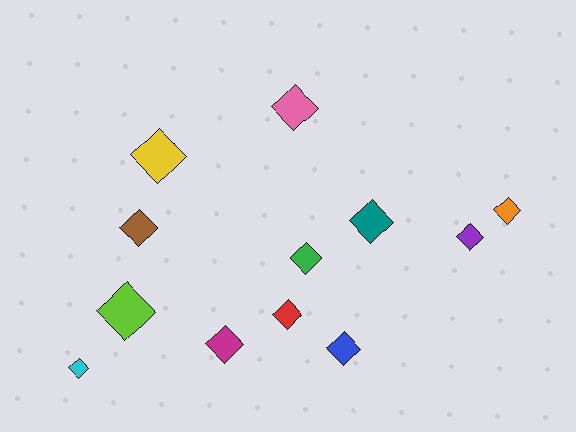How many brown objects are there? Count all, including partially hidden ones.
There is 1 brown object.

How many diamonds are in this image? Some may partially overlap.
There are 12 diamonds.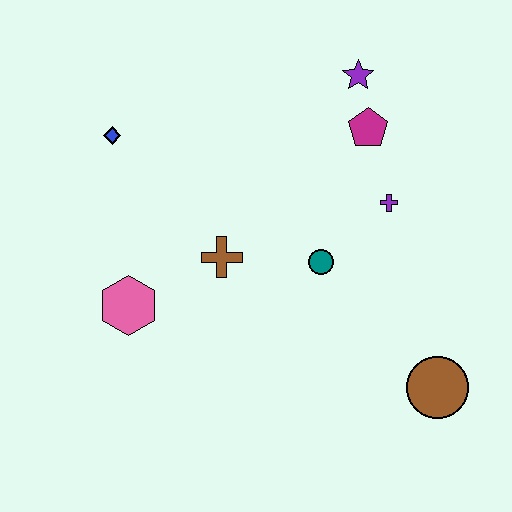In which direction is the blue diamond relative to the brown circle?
The blue diamond is to the left of the brown circle.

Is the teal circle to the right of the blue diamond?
Yes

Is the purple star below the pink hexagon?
No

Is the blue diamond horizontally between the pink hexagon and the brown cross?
No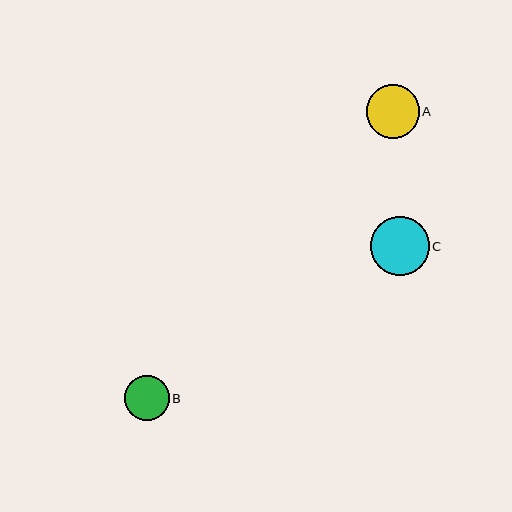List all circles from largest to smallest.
From largest to smallest: C, A, B.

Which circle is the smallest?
Circle B is the smallest with a size of approximately 44 pixels.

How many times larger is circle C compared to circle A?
Circle C is approximately 1.1 times the size of circle A.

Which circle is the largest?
Circle C is the largest with a size of approximately 59 pixels.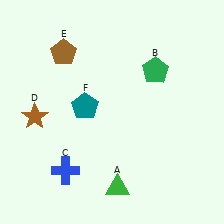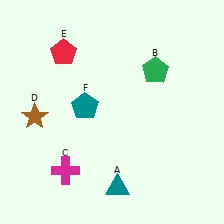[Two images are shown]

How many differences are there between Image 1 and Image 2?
There are 3 differences between the two images.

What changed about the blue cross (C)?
In Image 1, C is blue. In Image 2, it changed to magenta.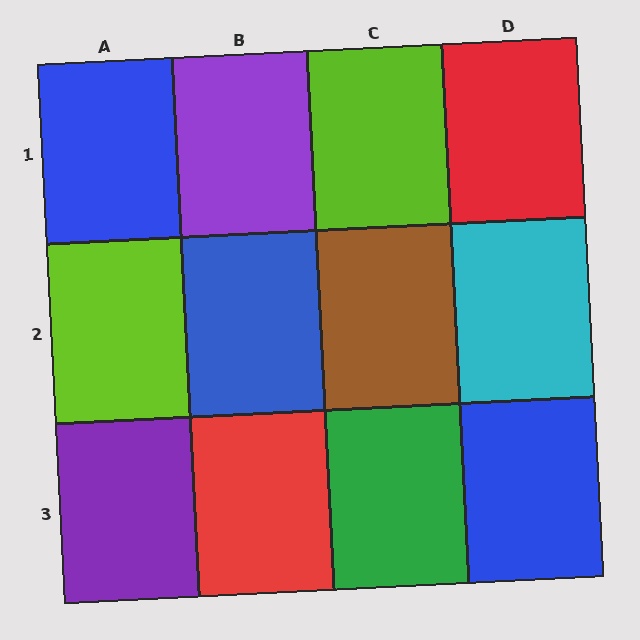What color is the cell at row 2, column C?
Brown.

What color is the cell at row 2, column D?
Cyan.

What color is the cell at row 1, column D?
Red.